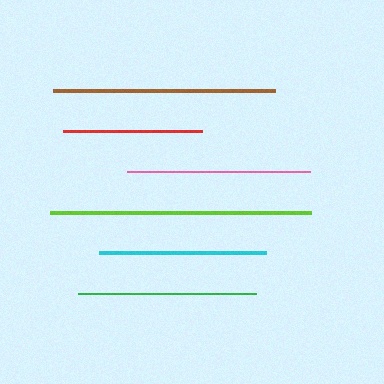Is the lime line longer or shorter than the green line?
The lime line is longer than the green line.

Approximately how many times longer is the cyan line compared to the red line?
The cyan line is approximately 1.2 times the length of the red line.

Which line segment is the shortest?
The red line is the shortest at approximately 138 pixels.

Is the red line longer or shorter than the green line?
The green line is longer than the red line.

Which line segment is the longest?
The lime line is the longest at approximately 261 pixels.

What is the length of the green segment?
The green segment is approximately 178 pixels long.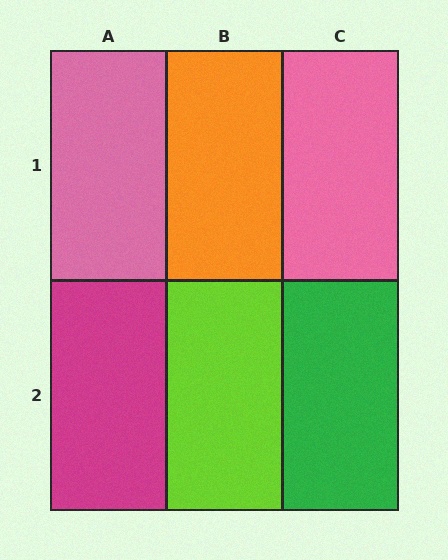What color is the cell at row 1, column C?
Pink.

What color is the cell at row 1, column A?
Pink.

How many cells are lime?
1 cell is lime.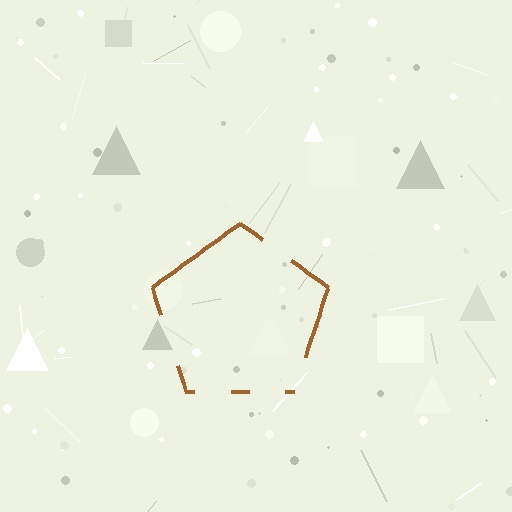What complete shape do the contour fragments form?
The contour fragments form a pentagon.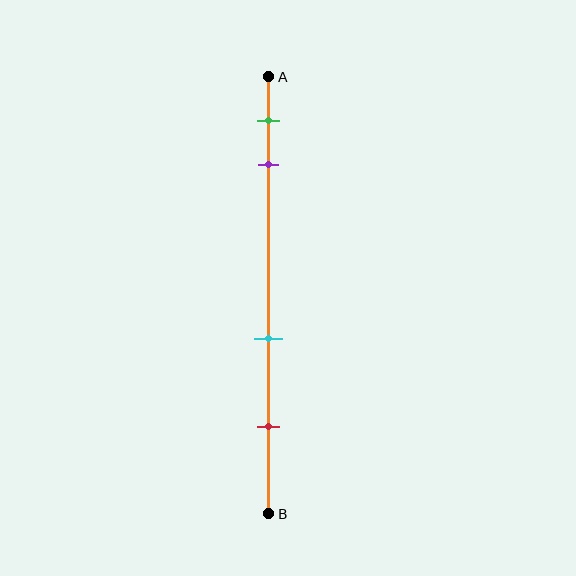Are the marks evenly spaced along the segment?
No, the marks are not evenly spaced.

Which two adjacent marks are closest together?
The green and purple marks are the closest adjacent pair.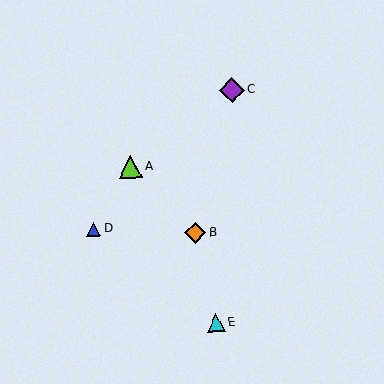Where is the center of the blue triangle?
The center of the blue triangle is at (94, 229).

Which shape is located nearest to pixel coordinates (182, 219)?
The orange diamond (labeled B) at (195, 233) is nearest to that location.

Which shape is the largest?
The purple diamond (labeled C) is the largest.